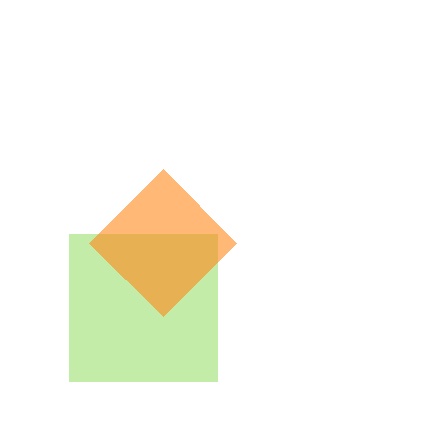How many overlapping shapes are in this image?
There are 2 overlapping shapes in the image.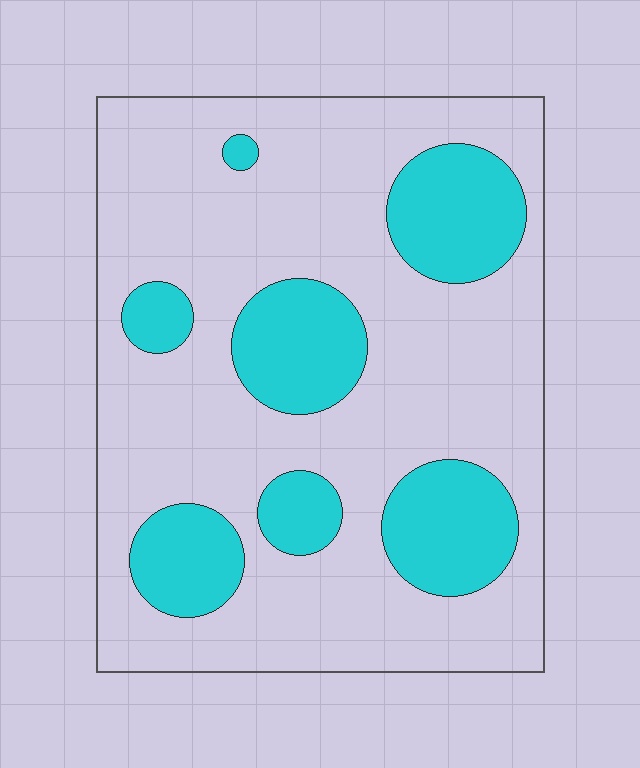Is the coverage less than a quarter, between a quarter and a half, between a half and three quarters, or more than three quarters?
Between a quarter and a half.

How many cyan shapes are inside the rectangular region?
7.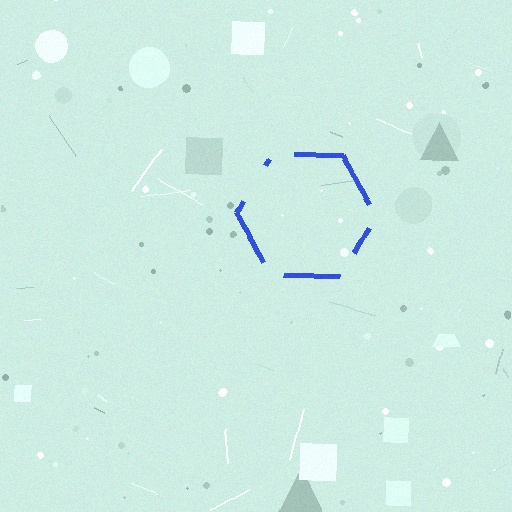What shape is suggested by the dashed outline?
The dashed outline suggests a hexagon.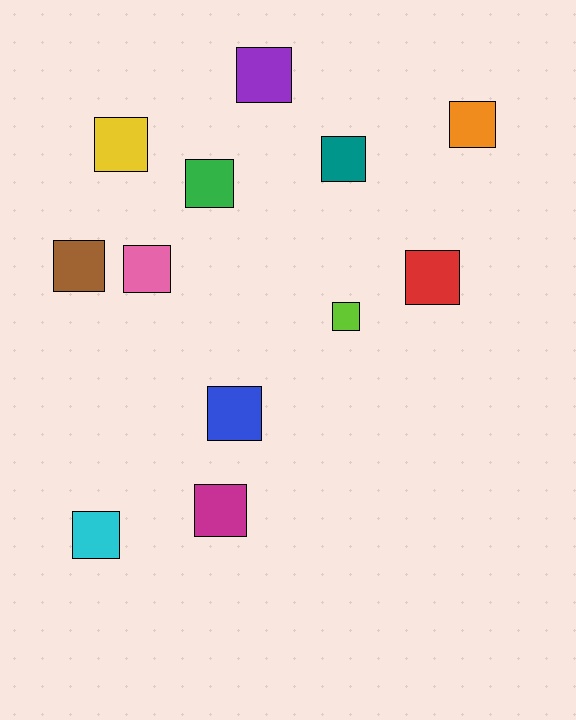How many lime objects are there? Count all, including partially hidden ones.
There is 1 lime object.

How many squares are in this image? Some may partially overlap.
There are 12 squares.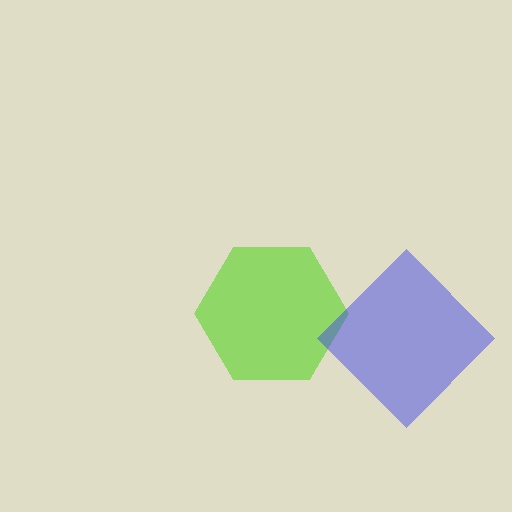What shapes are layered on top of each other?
The layered shapes are: a lime hexagon, a blue diamond.